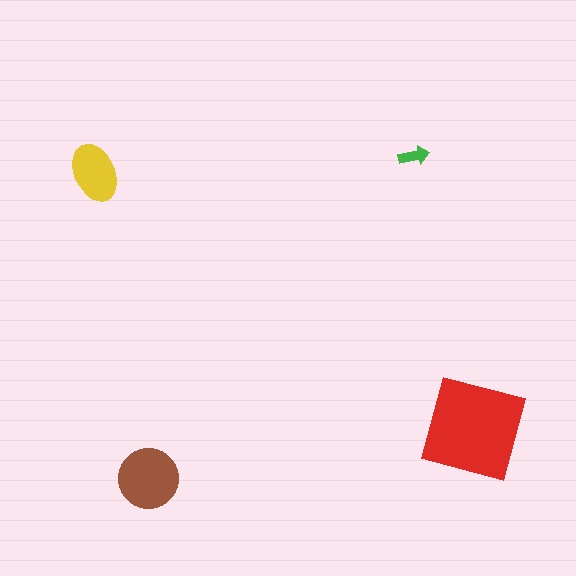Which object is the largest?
The red square.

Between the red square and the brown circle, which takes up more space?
The red square.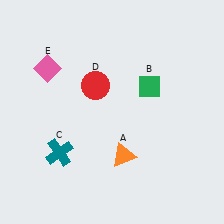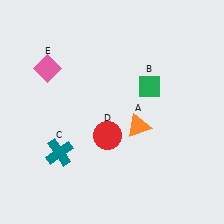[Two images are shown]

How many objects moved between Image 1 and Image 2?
2 objects moved between the two images.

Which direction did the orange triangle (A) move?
The orange triangle (A) moved up.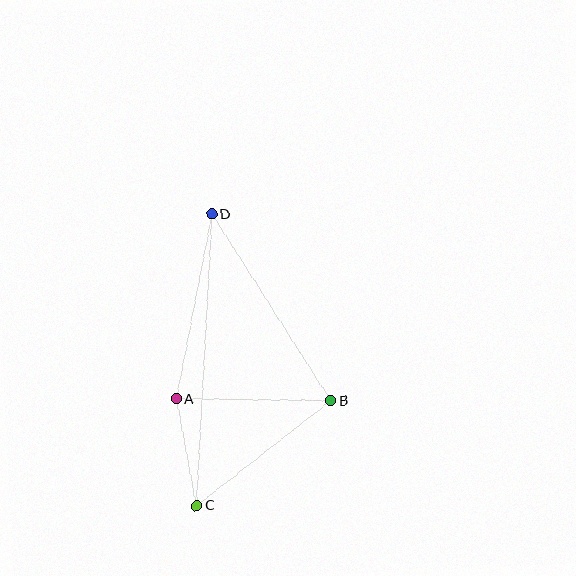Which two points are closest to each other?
Points A and C are closest to each other.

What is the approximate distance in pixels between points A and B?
The distance between A and B is approximately 155 pixels.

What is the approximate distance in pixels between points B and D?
The distance between B and D is approximately 221 pixels.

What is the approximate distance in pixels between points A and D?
The distance between A and D is approximately 188 pixels.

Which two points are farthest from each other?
Points C and D are farthest from each other.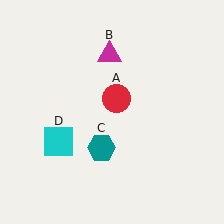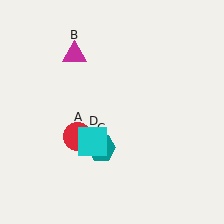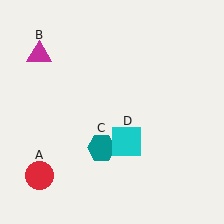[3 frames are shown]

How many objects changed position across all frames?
3 objects changed position: red circle (object A), magenta triangle (object B), cyan square (object D).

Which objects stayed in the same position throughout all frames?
Teal hexagon (object C) remained stationary.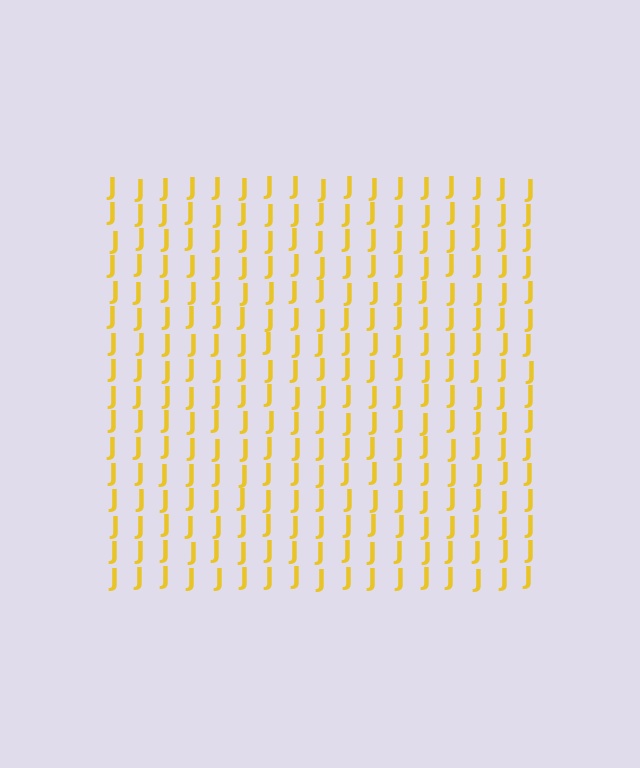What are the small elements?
The small elements are letter J's.